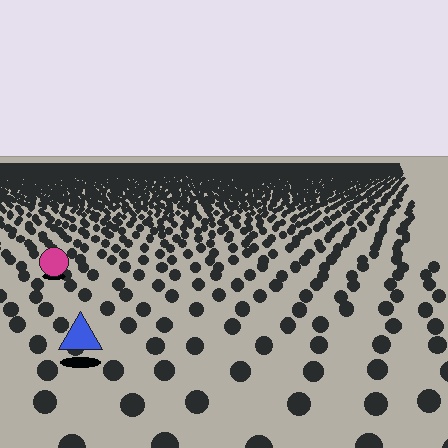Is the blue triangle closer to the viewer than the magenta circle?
Yes. The blue triangle is closer — you can tell from the texture gradient: the ground texture is coarser near it.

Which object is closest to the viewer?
The blue triangle is closest. The texture marks near it are larger and more spread out.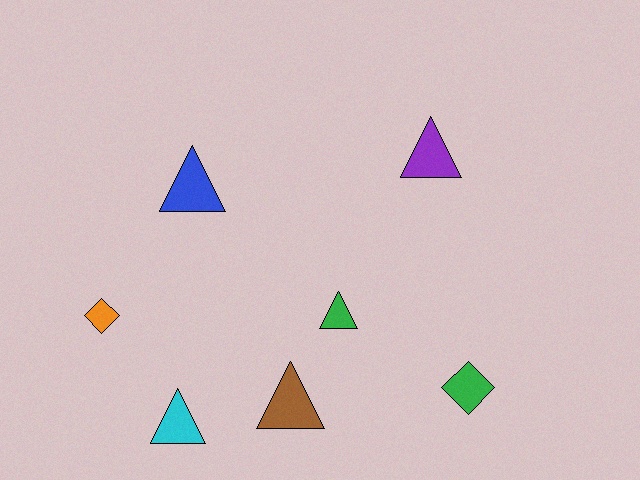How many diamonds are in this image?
There are 2 diamonds.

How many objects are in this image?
There are 7 objects.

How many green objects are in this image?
There are 2 green objects.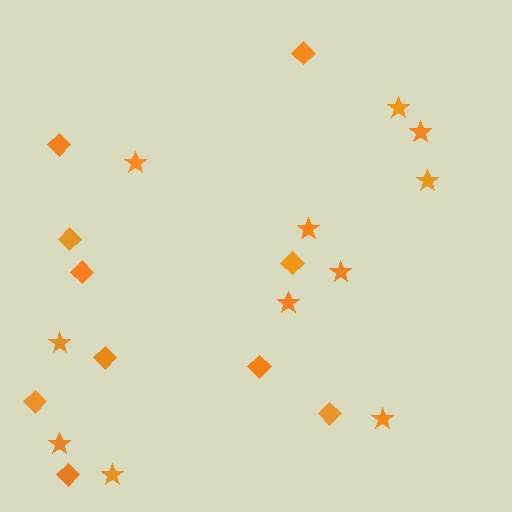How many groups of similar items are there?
There are 2 groups: one group of diamonds (10) and one group of stars (11).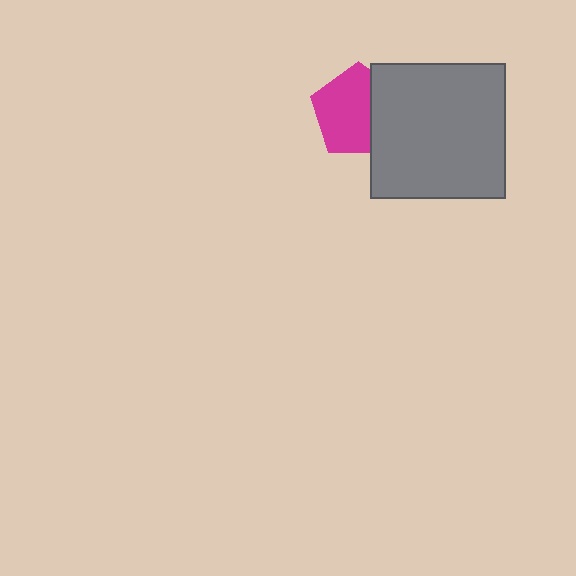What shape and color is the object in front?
The object in front is a gray square.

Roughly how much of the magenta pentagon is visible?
Most of it is visible (roughly 66%).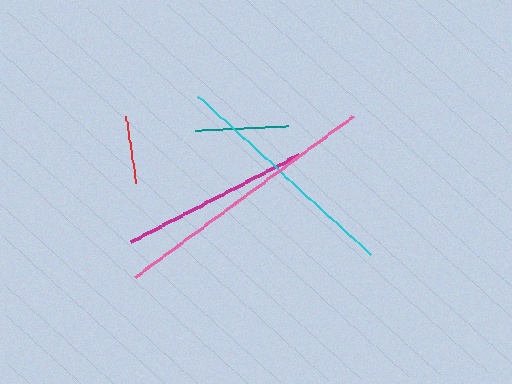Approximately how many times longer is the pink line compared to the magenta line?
The pink line is approximately 1.4 times the length of the magenta line.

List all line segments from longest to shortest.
From longest to shortest: pink, cyan, magenta, teal, red.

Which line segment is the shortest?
The red line is the shortest at approximately 68 pixels.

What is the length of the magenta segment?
The magenta segment is approximately 189 pixels long.